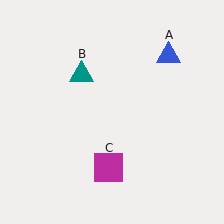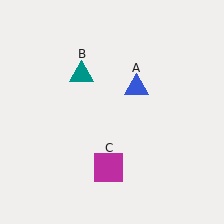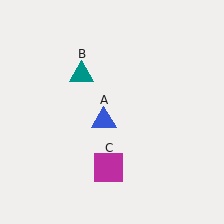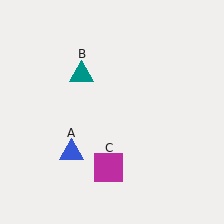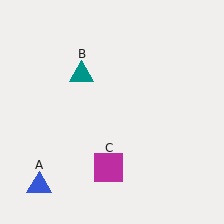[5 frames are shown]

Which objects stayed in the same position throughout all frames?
Teal triangle (object B) and magenta square (object C) remained stationary.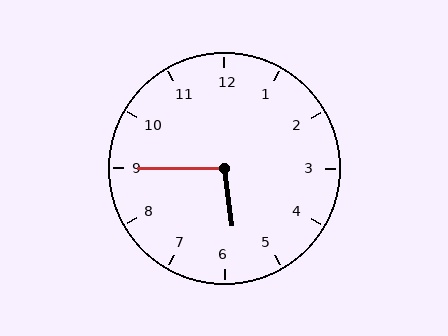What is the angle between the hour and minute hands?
Approximately 98 degrees.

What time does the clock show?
5:45.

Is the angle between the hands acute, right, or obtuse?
It is obtuse.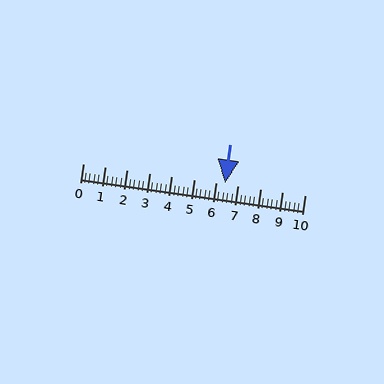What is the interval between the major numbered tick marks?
The major tick marks are spaced 1 units apart.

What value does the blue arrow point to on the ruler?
The blue arrow points to approximately 6.4.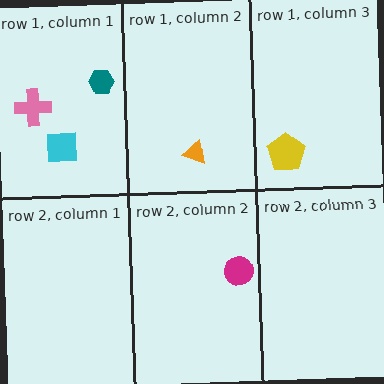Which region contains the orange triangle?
The row 1, column 2 region.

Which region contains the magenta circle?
The row 2, column 2 region.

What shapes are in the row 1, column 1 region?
The teal hexagon, the pink cross, the cyan square.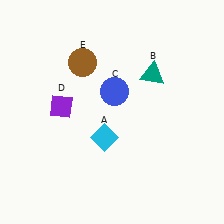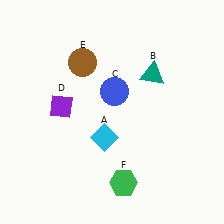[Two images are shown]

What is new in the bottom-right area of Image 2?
A green hexagon (F) was added in the bottom-right area of Image 2.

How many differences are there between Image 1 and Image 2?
There is 1 difference between the two images.